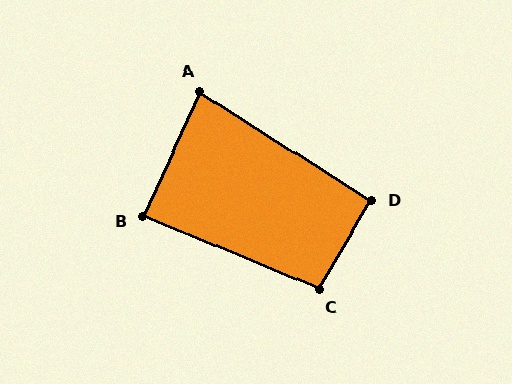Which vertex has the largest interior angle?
C, at approximately 98 degrees.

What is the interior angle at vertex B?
Approximately 88 degrees (approximately right).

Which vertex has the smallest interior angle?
A, at approximately 82 degrees.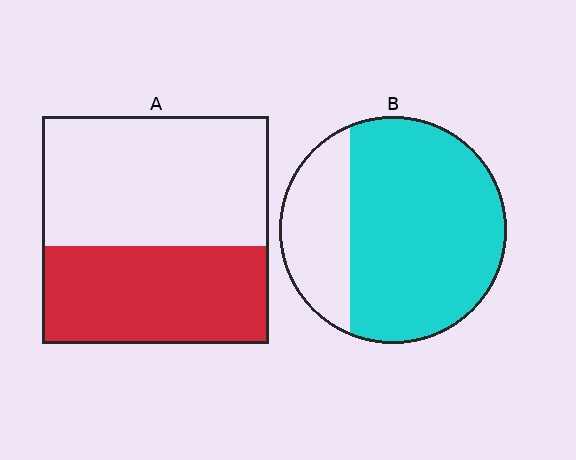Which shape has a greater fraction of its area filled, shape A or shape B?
Shape B.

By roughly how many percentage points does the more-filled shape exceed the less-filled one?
By roughly 30 percentage points (B over A).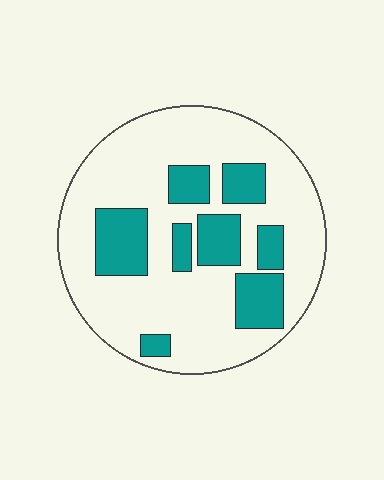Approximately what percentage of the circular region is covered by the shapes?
Approximately 25%.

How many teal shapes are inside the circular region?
8.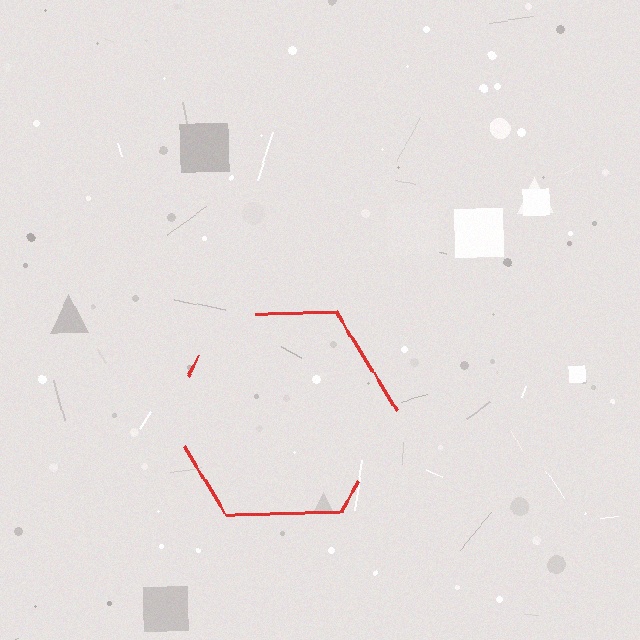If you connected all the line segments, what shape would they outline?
They would outline a hexagon.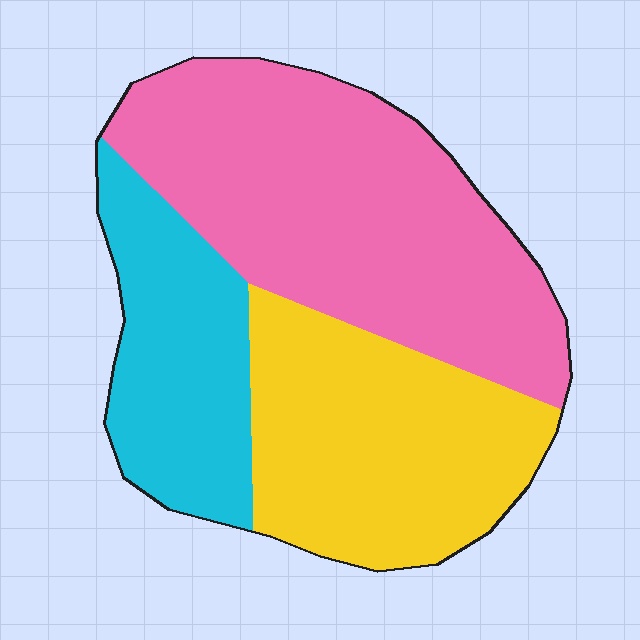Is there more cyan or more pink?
Pink.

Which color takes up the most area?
Pink, at roughly 45%.